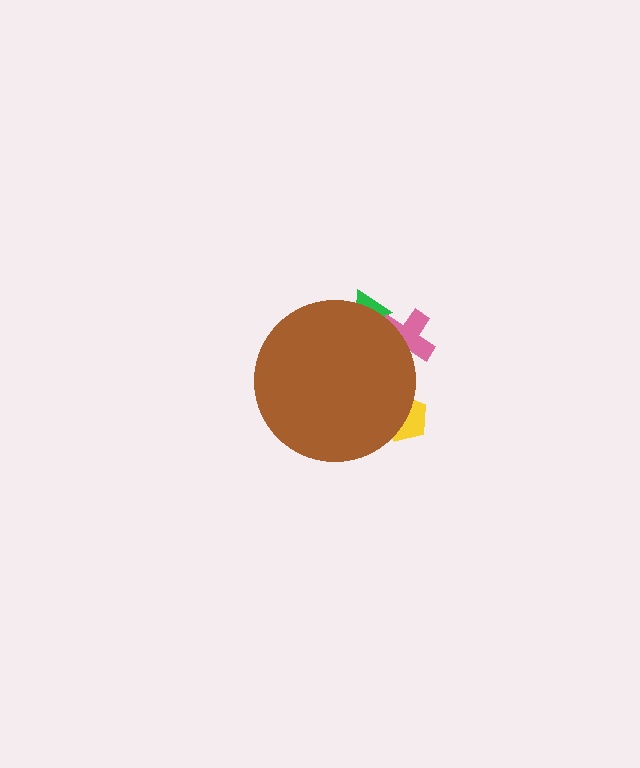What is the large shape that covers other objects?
A brown circle.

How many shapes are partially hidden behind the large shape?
3 shapes are partially hidden.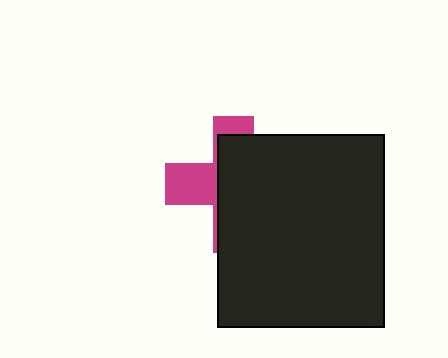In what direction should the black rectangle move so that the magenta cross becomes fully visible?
The black rectangle should move right. That is the shortest direction to clear the overlap and leave the magenta cross fully visible.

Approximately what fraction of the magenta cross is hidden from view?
Roughly 66% of the magenta cross is hidden behind the black rectangle.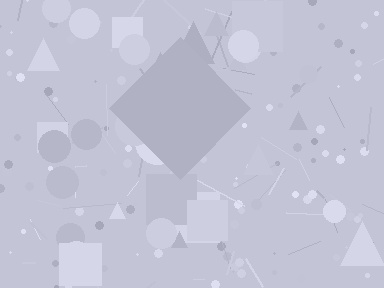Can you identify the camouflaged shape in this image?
The camouflaged shape is a diamond.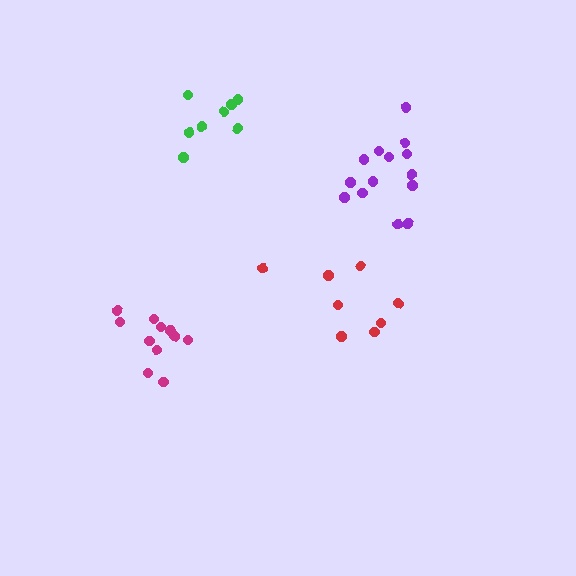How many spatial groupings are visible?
There are 4 spatial groupings.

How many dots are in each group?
Group 1: 11 dots, Group 2: 8 dots, Group 3: 14 dots, Group 4: 8 dots (41 total).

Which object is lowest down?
The magenta cluster is bottommost.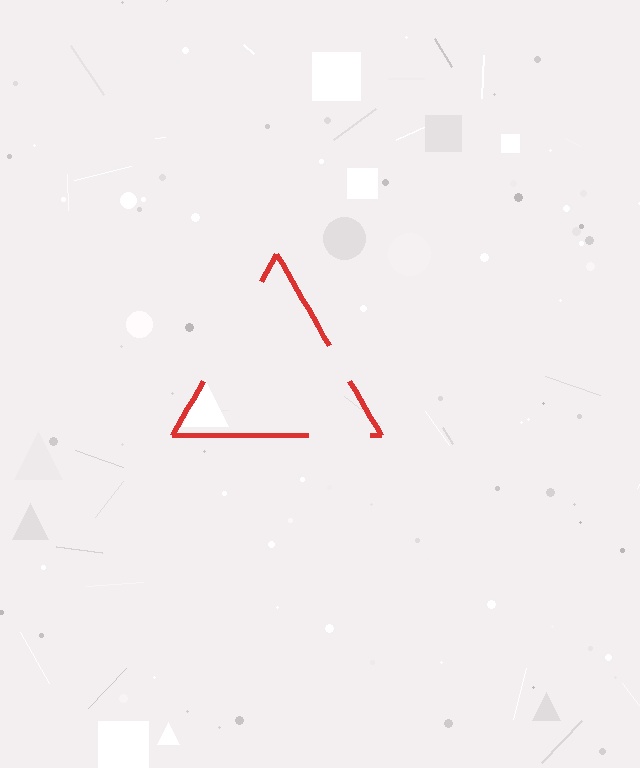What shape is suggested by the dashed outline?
The dashed outline suggests a triangle.